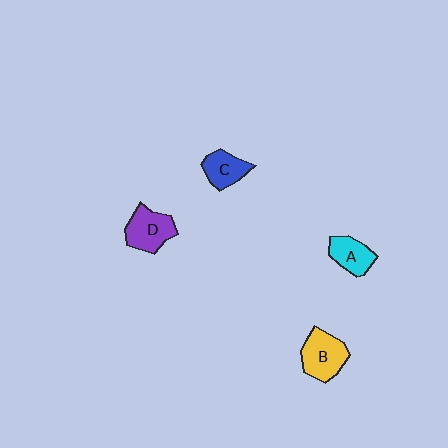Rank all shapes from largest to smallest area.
From largest to smallest: B (yellow), D (purple), C (blue), A (cyan).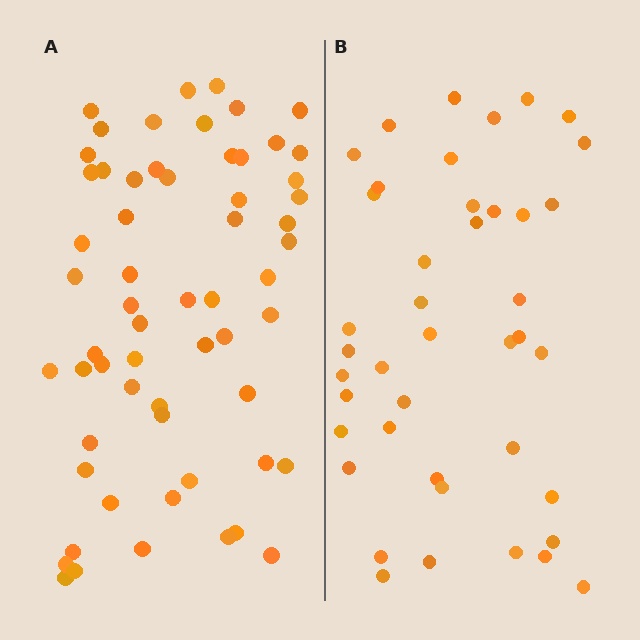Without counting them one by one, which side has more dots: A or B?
Region A (the left region) has more dots.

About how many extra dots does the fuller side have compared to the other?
Region A has approximately 20 more dots than region B.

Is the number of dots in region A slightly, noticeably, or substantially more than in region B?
Region A has noticeably more, but not dramatically so. The ratio is roughly 1.4 to 1.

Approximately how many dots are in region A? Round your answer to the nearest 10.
About 60 dots.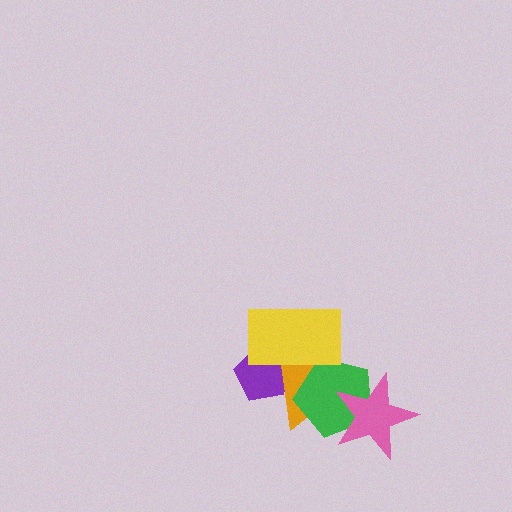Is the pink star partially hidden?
No, no other shape covers it.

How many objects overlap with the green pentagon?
3 objects overlap with the green pentagon.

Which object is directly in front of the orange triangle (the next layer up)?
The green pentagon is directly in front of the orange triangle.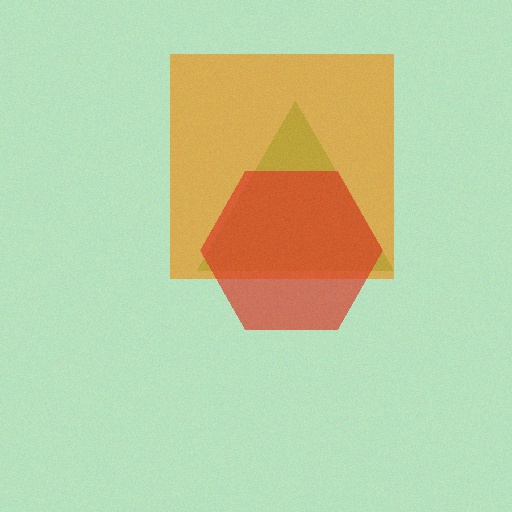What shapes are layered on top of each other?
The layered shapes are: a green triangle, an orange square, a red hexagon.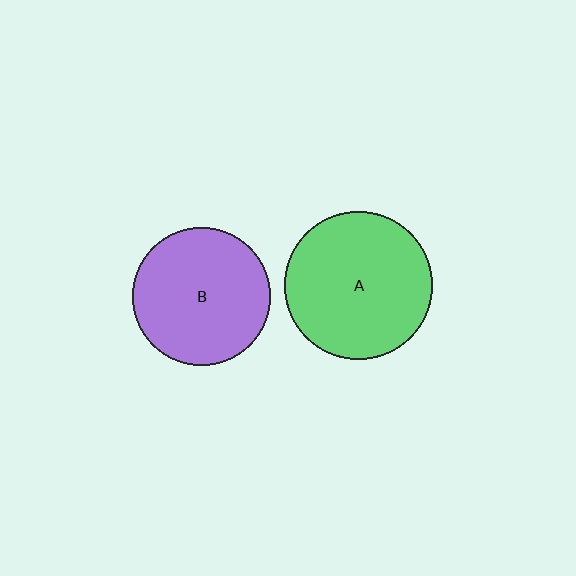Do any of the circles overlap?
No, none of the circles overlap.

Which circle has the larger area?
Circle A (green).